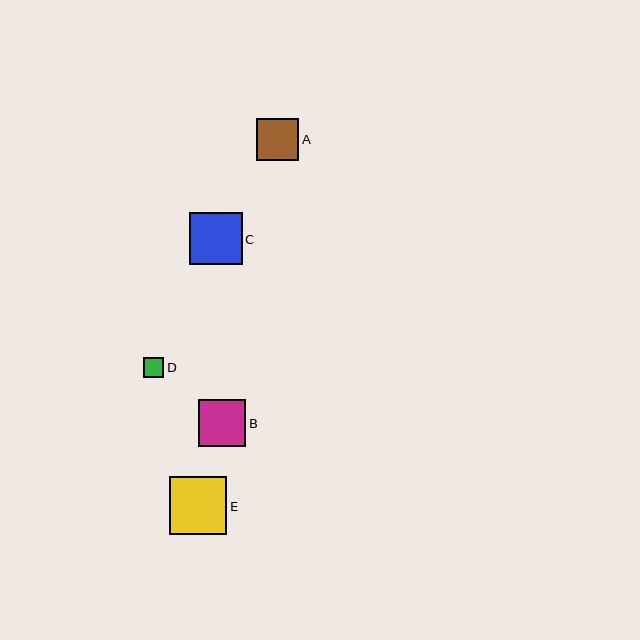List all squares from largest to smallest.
From largest to smallest: E, C, B, A, D.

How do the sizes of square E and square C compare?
Square E and square C are approximately the same size.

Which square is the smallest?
Square D is the smallest with a size of approximately 20 pixels.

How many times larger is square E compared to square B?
Square E is approximately 1.2 times the size of square B.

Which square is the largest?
Square E is the largest with a size of approximately 57 pixels.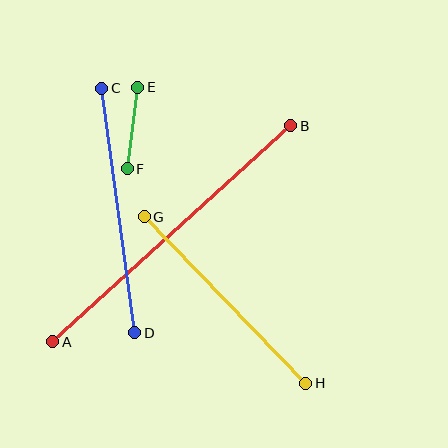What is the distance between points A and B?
The distance is approximately 321 pixels.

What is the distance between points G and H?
The distance is approximately 232 pixels.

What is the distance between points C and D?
The distance is approximately 247 pixels.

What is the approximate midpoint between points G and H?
The midpoint is at approximately (225, 300) pixels.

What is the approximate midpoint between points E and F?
The midpoint is at approximately (133, 128) pixels.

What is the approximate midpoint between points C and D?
The midpoint is at approximately (118, 211) pixels.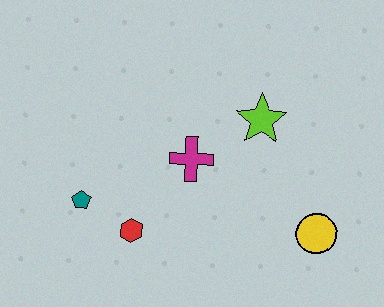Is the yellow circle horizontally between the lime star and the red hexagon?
No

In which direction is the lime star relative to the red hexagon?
The lime star is to the right of the red hexagon.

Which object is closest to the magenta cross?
The lime star is closest to the magenta cross.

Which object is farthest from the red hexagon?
The yellow circle is farthest from the red hexagon.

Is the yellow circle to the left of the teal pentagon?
No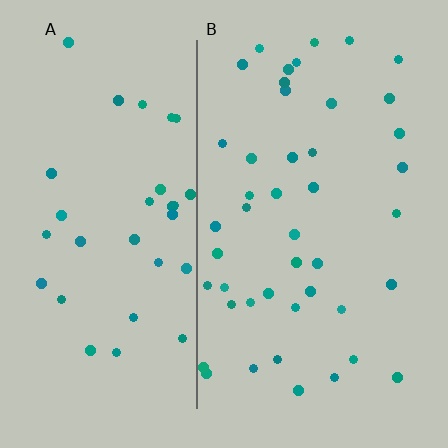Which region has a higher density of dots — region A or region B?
B (the right).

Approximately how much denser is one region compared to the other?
Approximately 1.3× — region B over region A.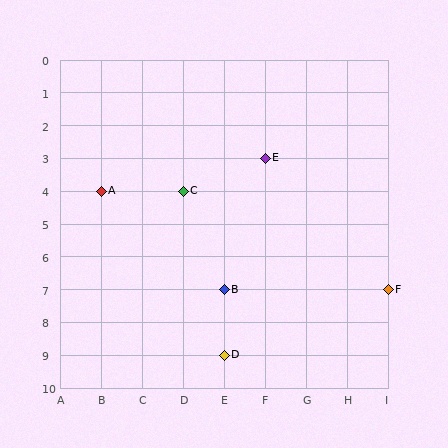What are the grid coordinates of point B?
Point B is at grid coordinates (E, 7).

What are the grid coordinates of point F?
Point F is at grid coordinates (I, 7).